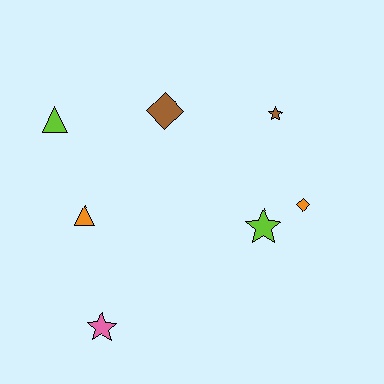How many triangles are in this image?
There are 2 triangles.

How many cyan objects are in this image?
There are no cyan objects.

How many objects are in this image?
There are 7 objects.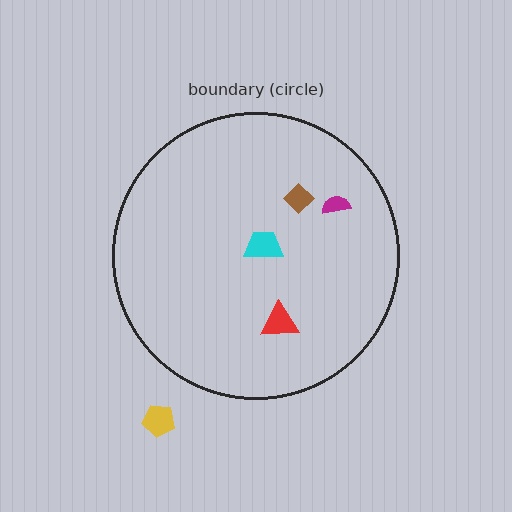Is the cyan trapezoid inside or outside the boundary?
Inside.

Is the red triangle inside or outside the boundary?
Inside.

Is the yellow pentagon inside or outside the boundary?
Outside.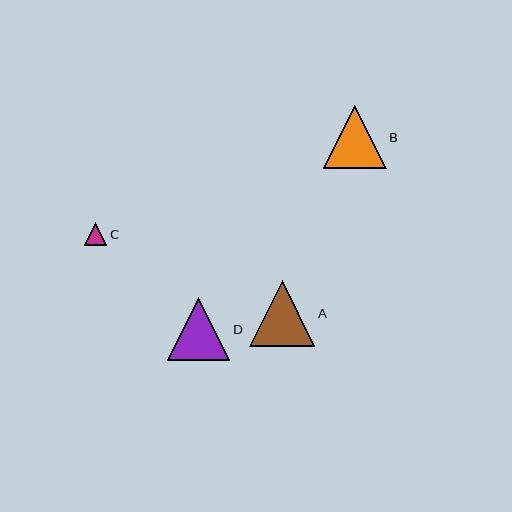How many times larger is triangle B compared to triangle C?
Triangle B is approximately 2.8 times the size of triangle C.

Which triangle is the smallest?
Triangle C is the smallest with a size of approximately 23 pixels.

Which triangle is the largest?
Triangle A is the largest with a size of approximately 65 pixels.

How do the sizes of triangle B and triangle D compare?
Triangle B and triangle D are approximately the same size.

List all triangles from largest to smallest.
From largest to smallest: A, B, D, C.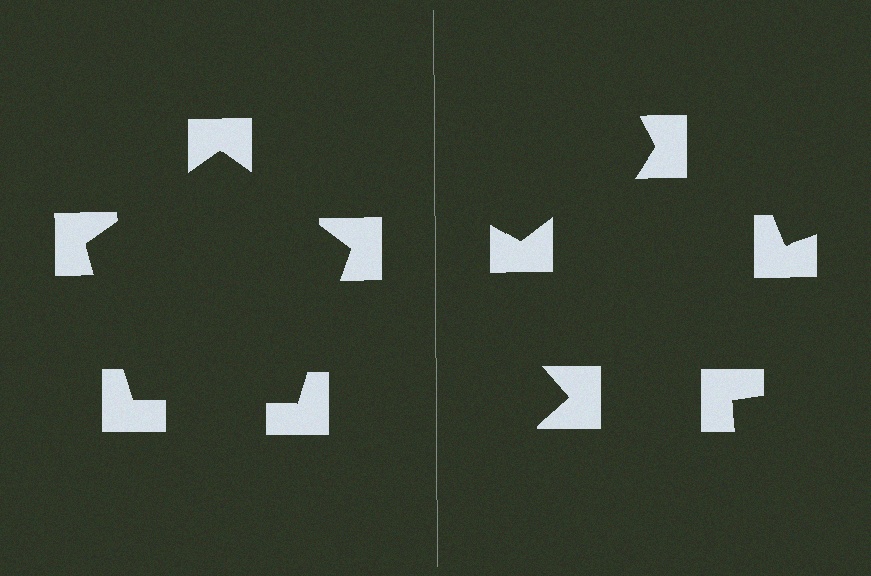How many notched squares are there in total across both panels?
10 — 5 on each side.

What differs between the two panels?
The notched squares are positioned identically on both sides; only the wedge orientations differ. On the left they align to a pentagon; on the right they are misaligned.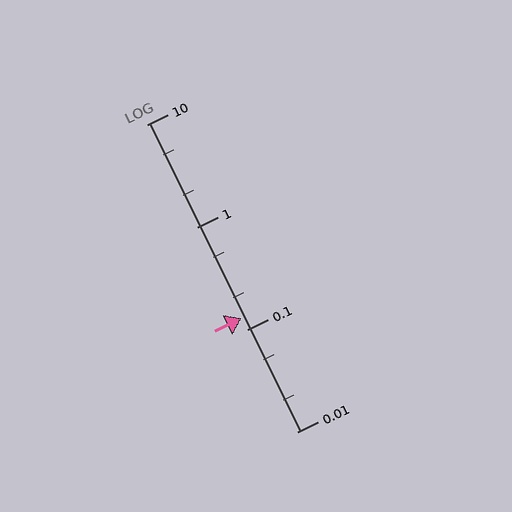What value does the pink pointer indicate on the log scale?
The pointer indicates approximately 0.13.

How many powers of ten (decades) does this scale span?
The scale spans 3 decades, from 0.01 to 10.